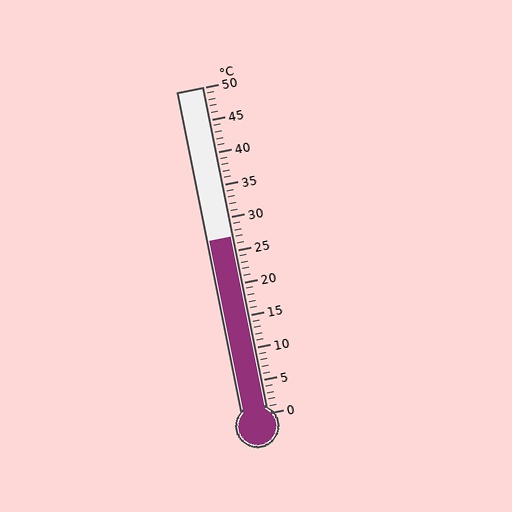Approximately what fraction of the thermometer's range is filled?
The thermometer is filled to approximately 55% of its range.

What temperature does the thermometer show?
The thermometer shows approximately 27°C.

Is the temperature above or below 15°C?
The temperature is above 15°C.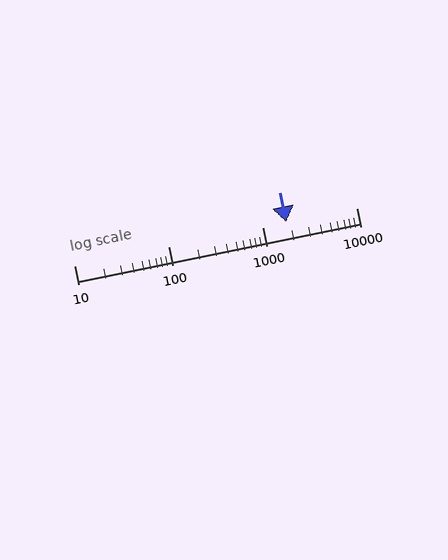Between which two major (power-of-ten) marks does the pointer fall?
The pointer is between 1000 and 10000.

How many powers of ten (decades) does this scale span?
The scale spans 3 decades, from 10 to 10000.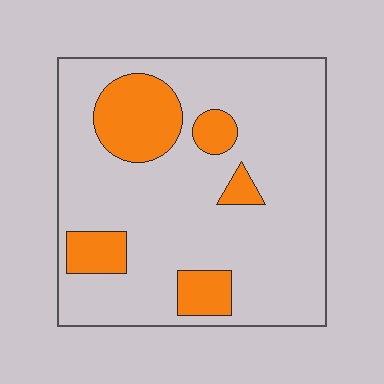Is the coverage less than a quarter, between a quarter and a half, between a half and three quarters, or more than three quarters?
Less than a quarter.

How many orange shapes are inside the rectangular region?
5.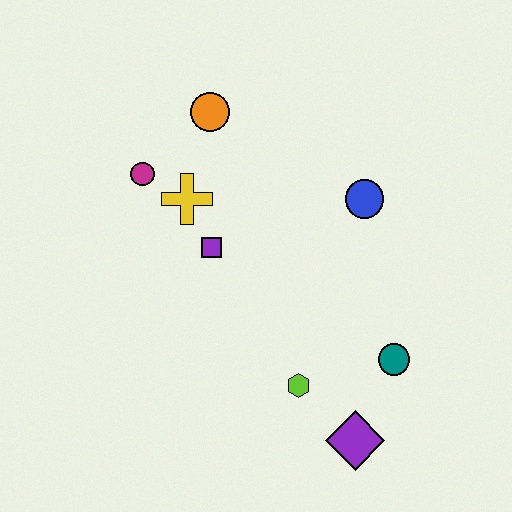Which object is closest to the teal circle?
The purple diamond is closest to the teal circle.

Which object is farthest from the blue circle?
The purple diamond is farthest from the blue circle.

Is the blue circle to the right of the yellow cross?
Yes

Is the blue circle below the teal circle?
No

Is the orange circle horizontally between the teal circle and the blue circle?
No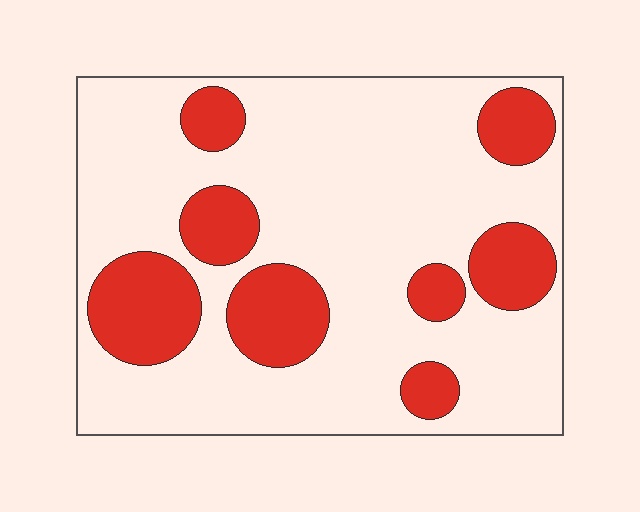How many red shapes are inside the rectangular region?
8.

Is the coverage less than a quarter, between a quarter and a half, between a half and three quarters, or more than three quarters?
Between a quarter and a half.